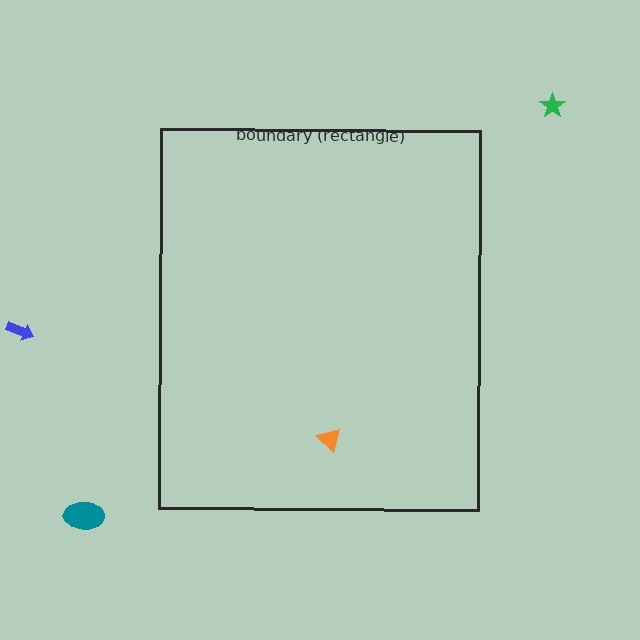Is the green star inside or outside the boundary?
Outside.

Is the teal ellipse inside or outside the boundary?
Outside.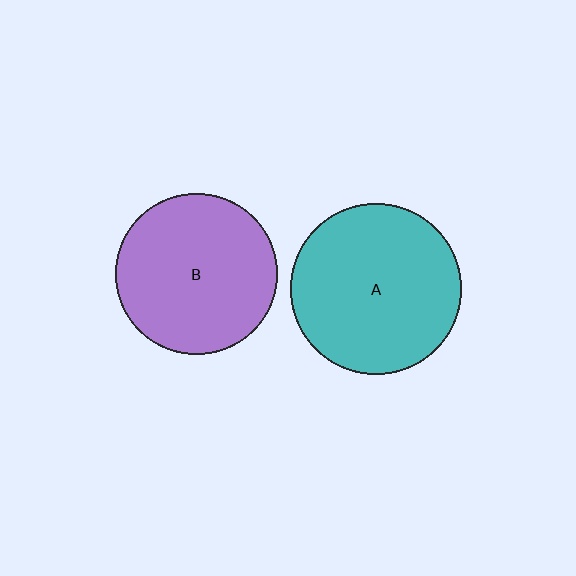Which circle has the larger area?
Circle A (teal).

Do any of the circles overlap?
No, none of the circles overlap.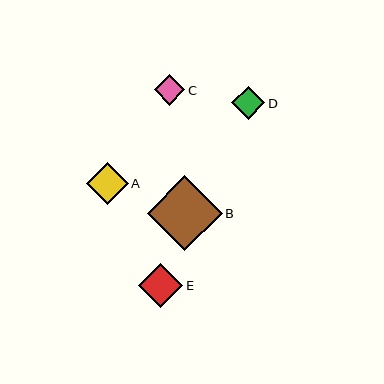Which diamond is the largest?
Diamond B is the largest with a size of approximately 75 pixels.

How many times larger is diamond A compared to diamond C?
Diamond A is approximately 1.4 times the size of diamond C.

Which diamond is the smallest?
Diamond C is the smallest with a size of approximately 30 pixels.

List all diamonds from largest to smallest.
From largest to smallest: B, E, A, D, C.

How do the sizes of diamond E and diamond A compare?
Diamond E and diamond A are approximately the same size.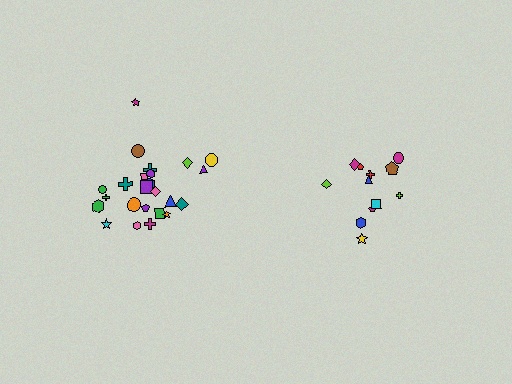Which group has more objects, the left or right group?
The left group.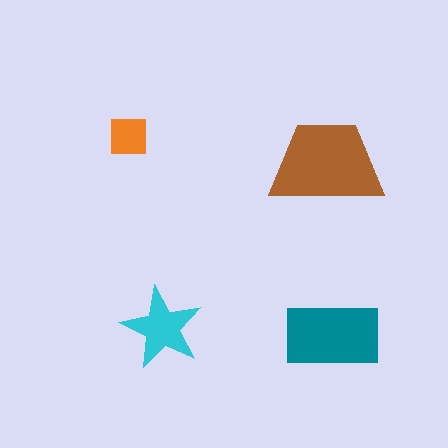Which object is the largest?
The brown trapezoid.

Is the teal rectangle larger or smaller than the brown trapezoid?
Smaller.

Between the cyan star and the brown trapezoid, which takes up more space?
The brown trapezoid.